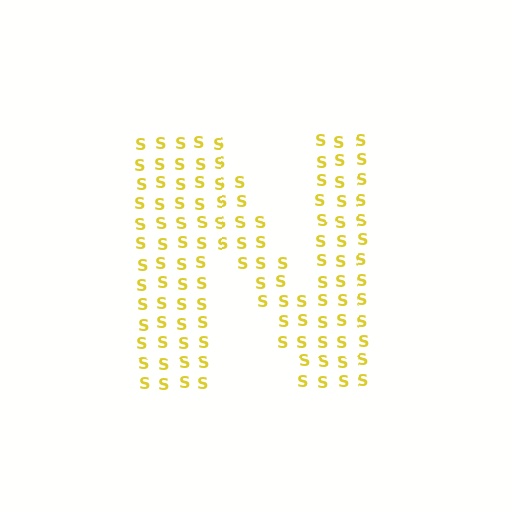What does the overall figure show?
The overall figure shows the letter N.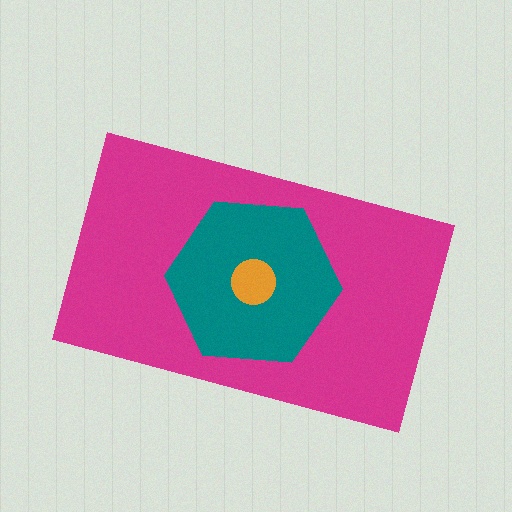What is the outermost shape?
The magenta rectangle.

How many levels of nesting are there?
3.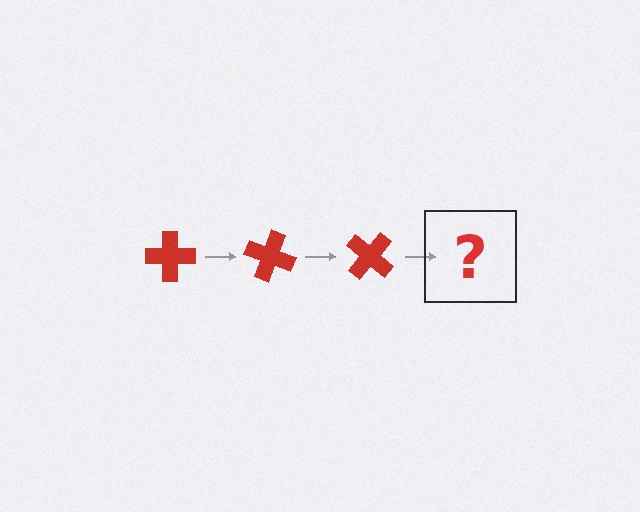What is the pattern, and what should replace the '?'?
The pattern is that the cross rotates 20 degrees each step. The '?' should be a red cross rotated 60 degrees.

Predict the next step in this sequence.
The next step is a red cross rotated 60 degrees.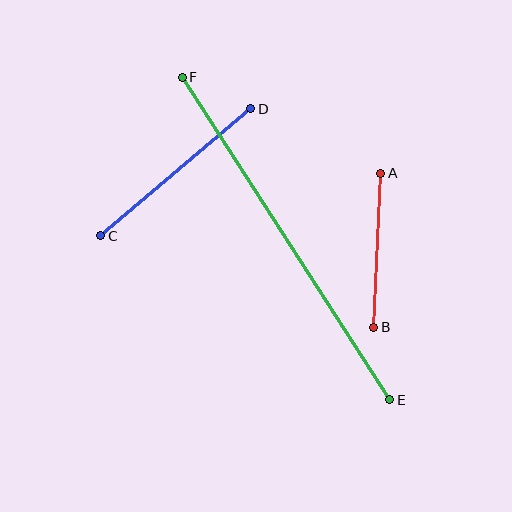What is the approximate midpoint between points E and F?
The midpoint is at approximately (286, 239) pixels.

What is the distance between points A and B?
The distance is approximately 154 pixels.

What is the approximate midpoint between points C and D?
The midpoint is at approximately (176, 172) pixels.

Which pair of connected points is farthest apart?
Points E and F are farthest apart.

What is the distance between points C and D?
The distance is approximately 196 pixels.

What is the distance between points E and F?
The distance is approximately 383 pixels.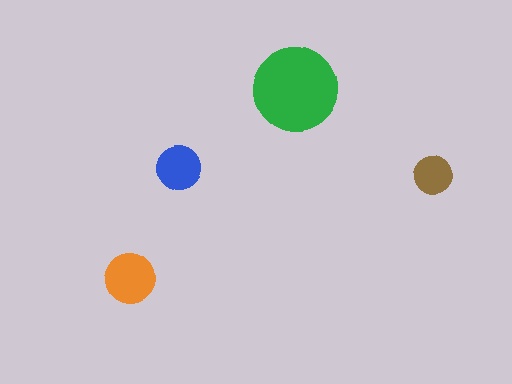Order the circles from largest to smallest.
the green one, the orange one, the blue one, the brown one.